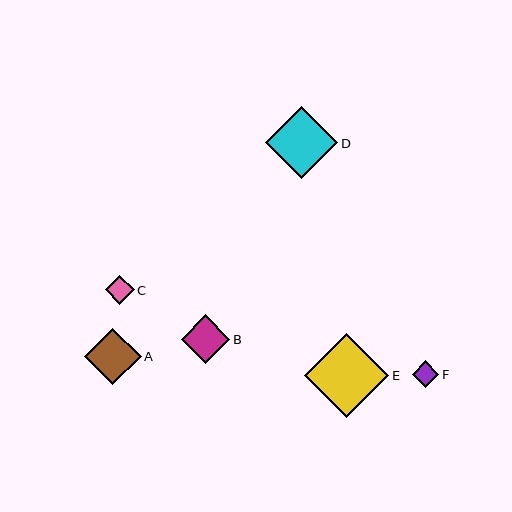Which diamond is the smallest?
Diamond F is the smallest with a size of approximately 27 pixels.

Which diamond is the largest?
Diamond E is the largest with a size of approximately 84 pixels.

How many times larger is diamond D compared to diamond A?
Diamond D is approximately 1.3 times the size of diamond A.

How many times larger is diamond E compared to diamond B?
Diamond E is approximately 1.7 times the size of diamond B.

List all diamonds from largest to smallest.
From largest to smallest: E, D, A, B, C, F.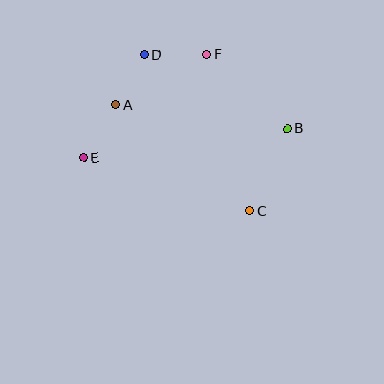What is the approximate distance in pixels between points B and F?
The distance between B and F is approximately 110 pixels.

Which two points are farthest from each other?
Points B and E are farthest from each other.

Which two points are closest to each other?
Points A and D are closest to each other.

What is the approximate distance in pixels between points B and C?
The distance between B and C is approximately 90 pixels.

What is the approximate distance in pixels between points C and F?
The distance between C and F is approximately 163 pixels.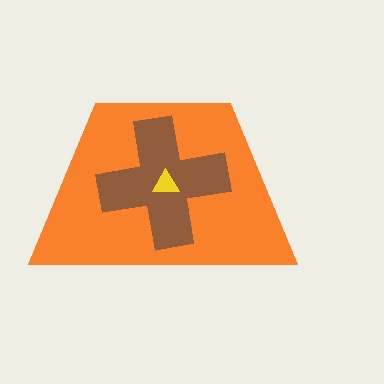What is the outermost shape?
The orange trapezoid.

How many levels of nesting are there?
3.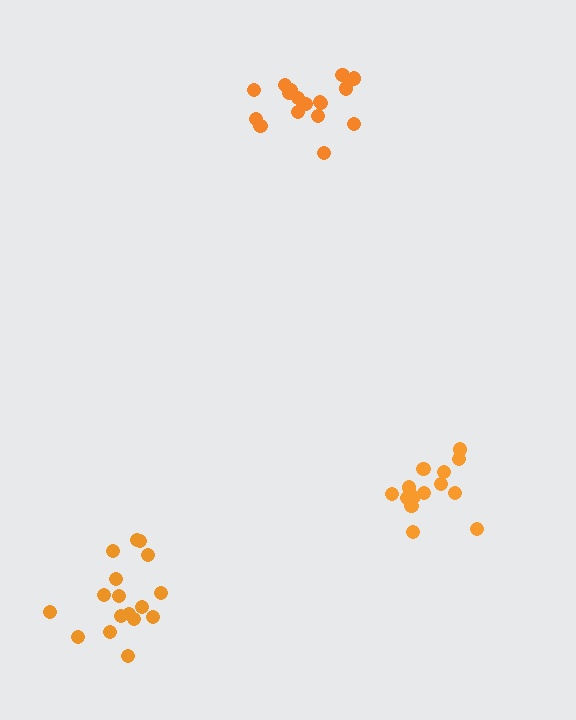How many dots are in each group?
Group 1: 18 dots, Group 2: 17 dots, Group 3: 14 dots (49 total).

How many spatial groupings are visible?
There are 3 spatial groupings.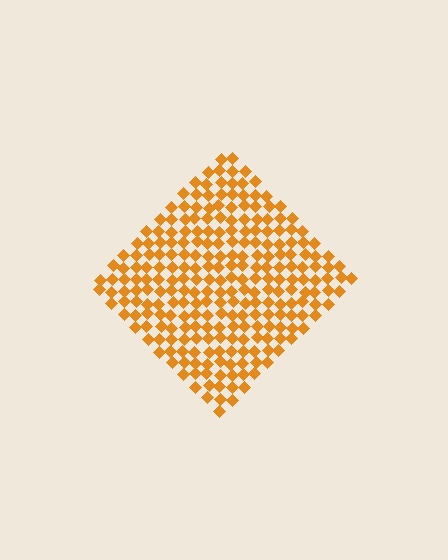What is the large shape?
The large shape is a diamond.